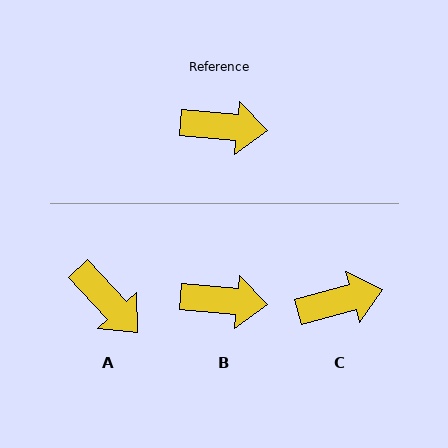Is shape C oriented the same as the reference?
No, it is off by about 21 degrees.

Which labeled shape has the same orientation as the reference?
B.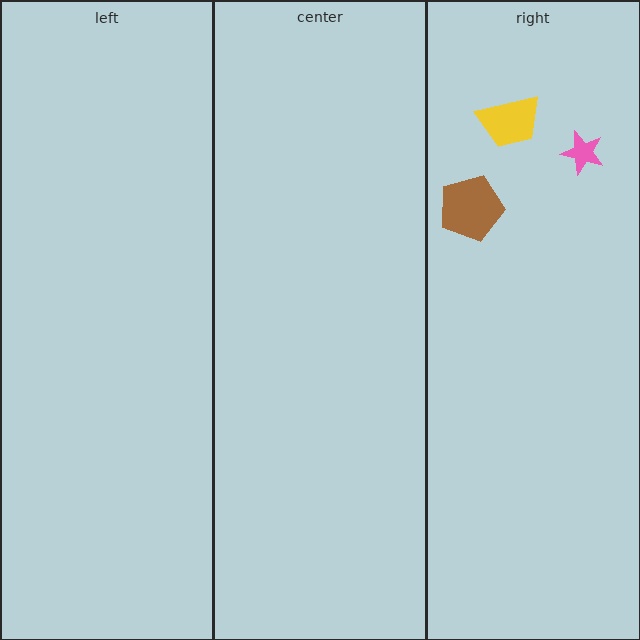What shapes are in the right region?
The brown pentagon, the pink star, the yellow trapezoid.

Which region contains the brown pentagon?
The right region.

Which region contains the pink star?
The right region.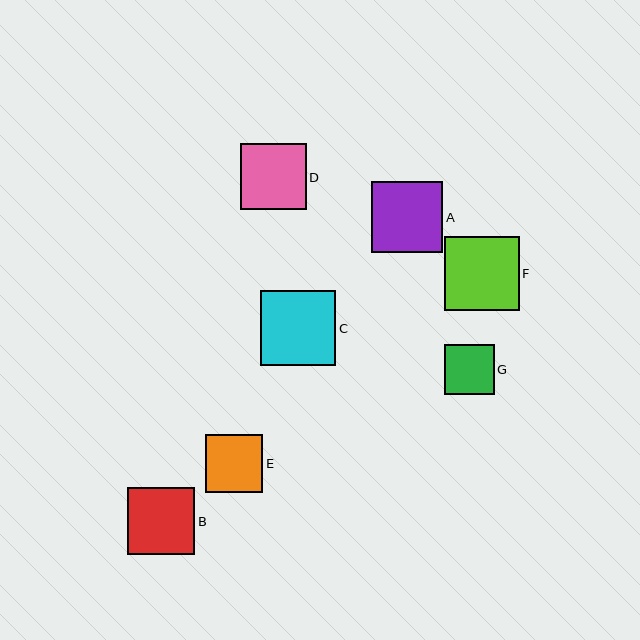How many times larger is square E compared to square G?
Square E is approximately 1.2 times the size of square G.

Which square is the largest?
Square C is the largest with a size of approximately 75 pixels.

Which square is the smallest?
Square G is the smallest with a size of approximately 50 pixels.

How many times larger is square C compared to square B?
Square C is approximately 1.1 times the size of square B.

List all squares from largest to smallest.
From largest to smallest: C, F, A, B, D, E, G.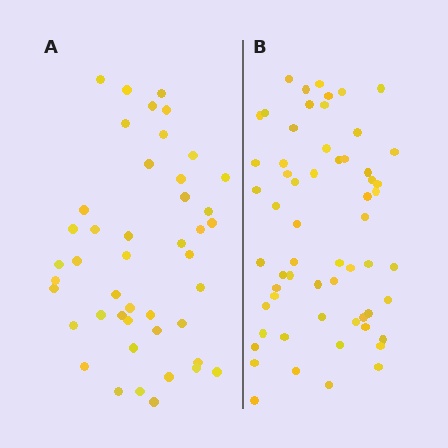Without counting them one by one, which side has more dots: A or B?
Region B (the right region) has more dots.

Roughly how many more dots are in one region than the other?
Region B has approximately 15 more dots than region A.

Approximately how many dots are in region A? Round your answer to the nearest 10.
About 40 dots. (The exact count is 45, which rounds to 40.)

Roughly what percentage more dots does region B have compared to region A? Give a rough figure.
About 35% more.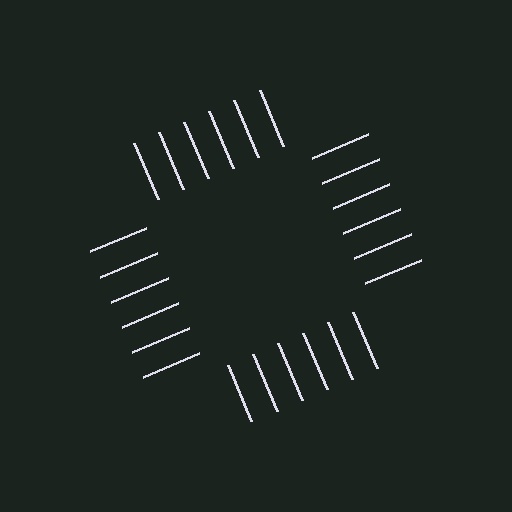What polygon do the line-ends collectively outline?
An illusory square — the line segments terminate on its edges but no continuous stroke is drawn.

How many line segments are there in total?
24 — 6 along each of the 4 edges.